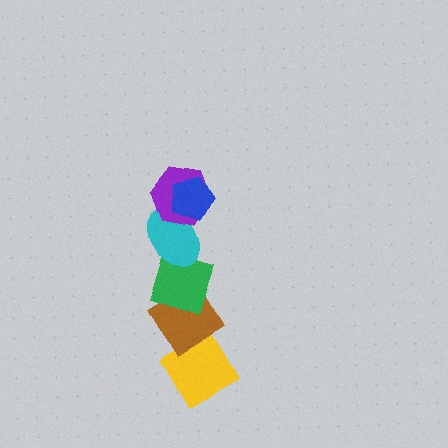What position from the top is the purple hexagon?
The purple hexagon is 2nd from the top.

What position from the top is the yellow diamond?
The yellow diamond is 6th from the top.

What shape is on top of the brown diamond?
The green diamond is on top of the brown diamond.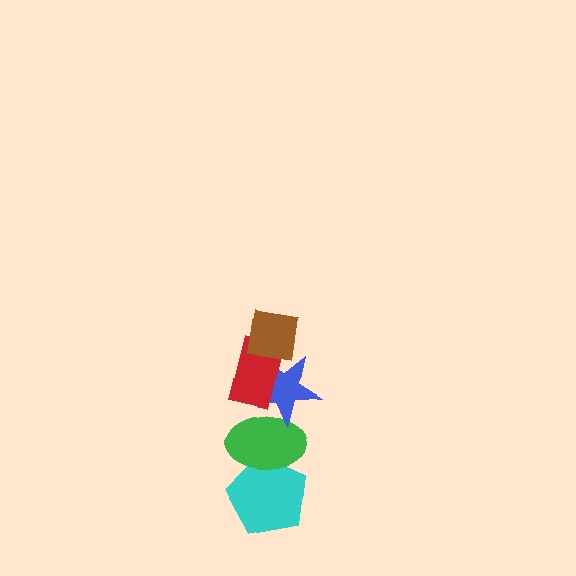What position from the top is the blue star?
The blue star is 3rd from the top.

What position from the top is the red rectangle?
The red rectangle is 2nd from the top.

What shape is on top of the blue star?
The red rectangle is on top of the blue star.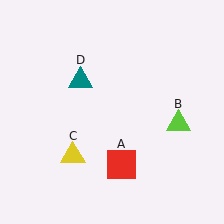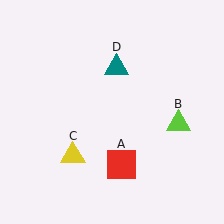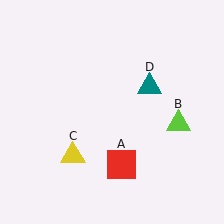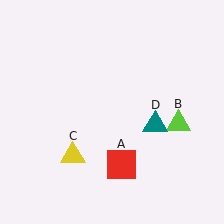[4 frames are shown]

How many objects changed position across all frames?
1 object changed position: teal triangle (object D).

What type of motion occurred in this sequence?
The teal triangle (object D) rotated clockwise around the center of the scene.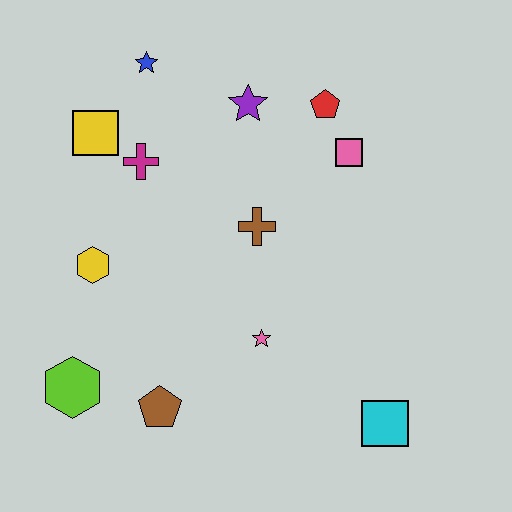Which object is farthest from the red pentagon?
The lime hexagon is farthest from the red pentagon.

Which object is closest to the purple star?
The red pentagon is closest to the purple star.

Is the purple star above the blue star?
No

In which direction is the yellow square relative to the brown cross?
The yellow square is to the left of the brown cross.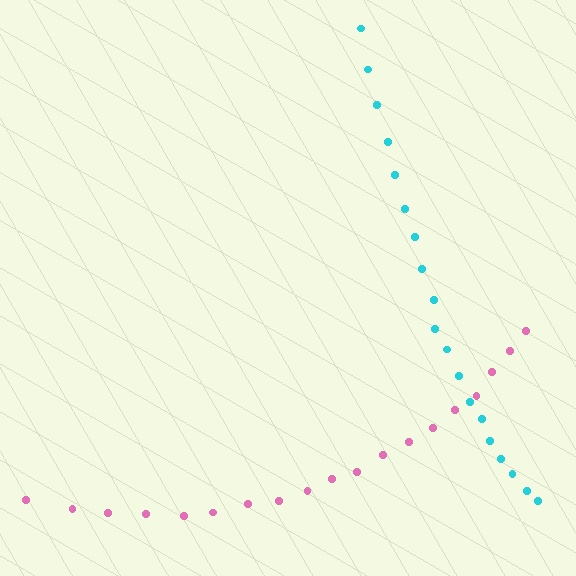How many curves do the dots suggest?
There are 2 distinct paths.